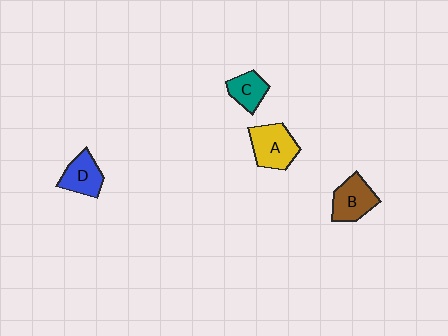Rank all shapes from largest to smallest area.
From largest to smallest: A (yellow), B (brown), D (blue), C (teal).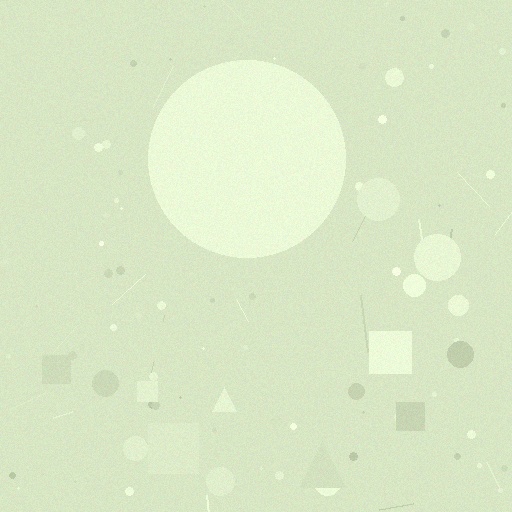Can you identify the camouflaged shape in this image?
The camouflaged shape is a circle.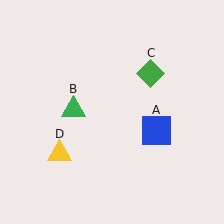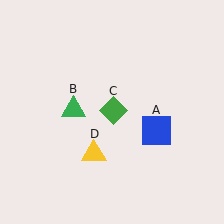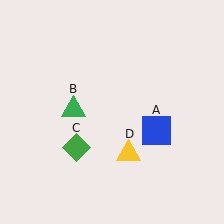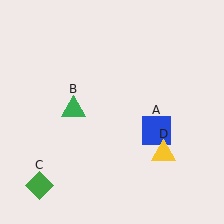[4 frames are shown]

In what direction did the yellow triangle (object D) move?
The yellow triangle (object D) moved right.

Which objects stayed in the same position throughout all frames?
Blue square (object A) and green triangle (object B) remained stationary.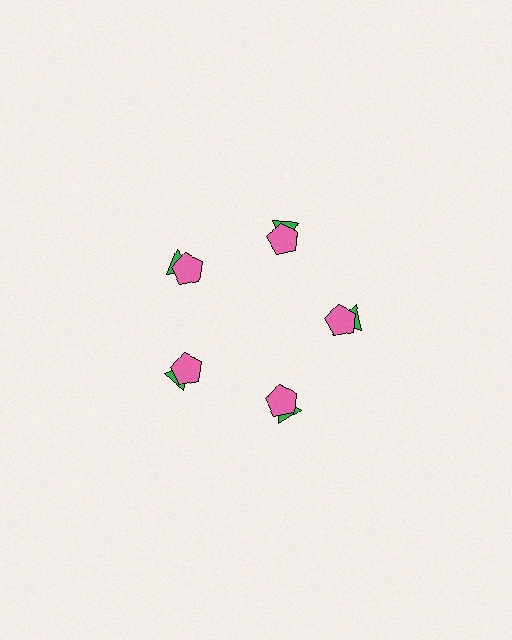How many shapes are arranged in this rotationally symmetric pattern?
There are 10 shapes, arranged in 5 groups of 2.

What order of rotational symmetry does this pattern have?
This pattern has 5-fold rotational symmetry.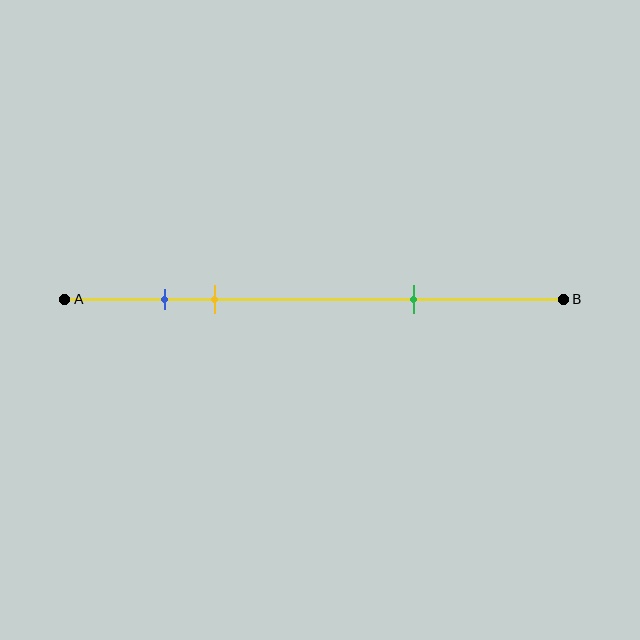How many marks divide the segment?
There are 3 marks dividing the segment.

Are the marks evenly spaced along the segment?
No, the marks are not evenly spaced.